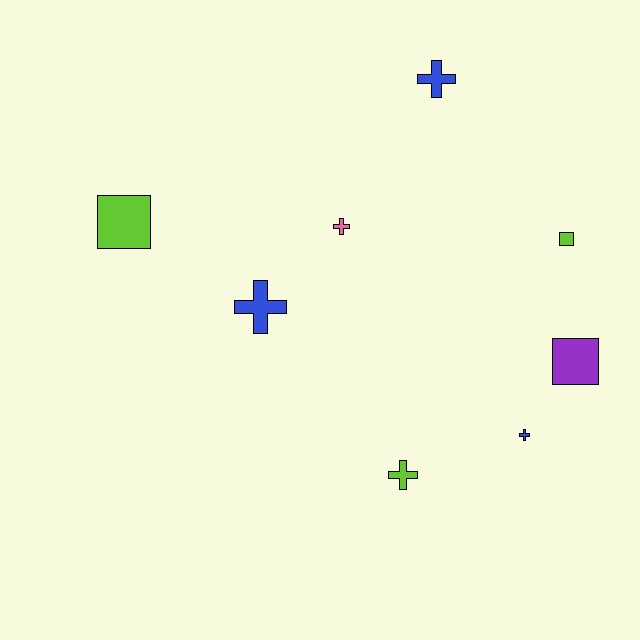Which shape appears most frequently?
Cross, with 5 objects.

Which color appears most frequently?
Blue, with 3 objects.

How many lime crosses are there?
There is 1 lime cross.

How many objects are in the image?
There are 8 objects.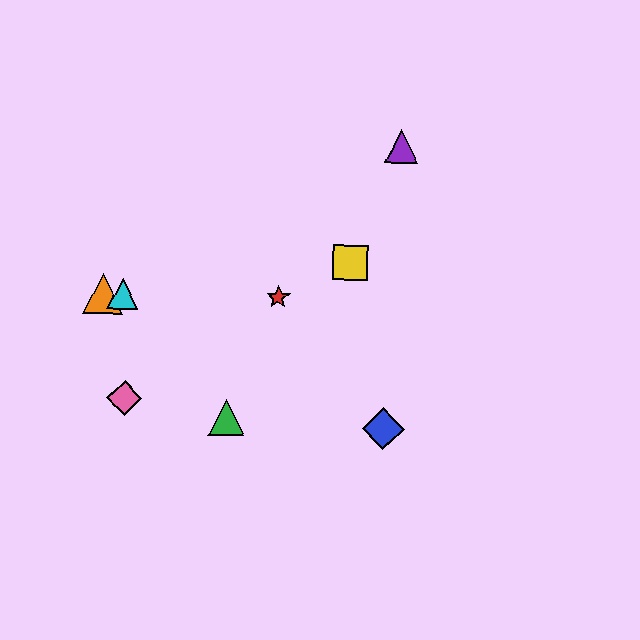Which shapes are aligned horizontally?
The red star, the orange triangle, the cyan triangle are aligned horizontally.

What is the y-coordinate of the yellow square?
The yellow square is at y≈263.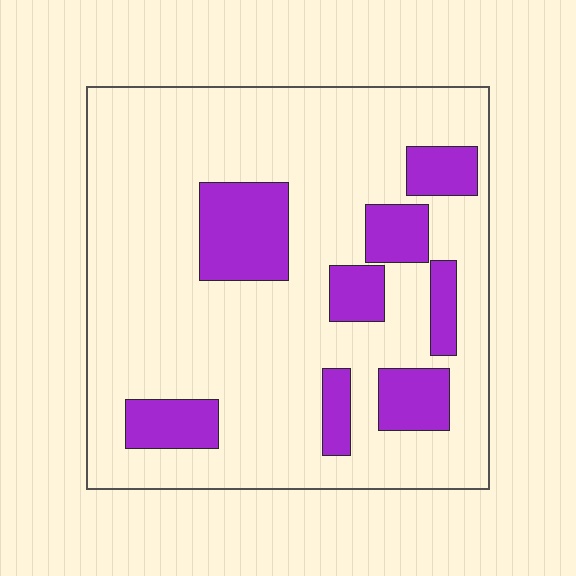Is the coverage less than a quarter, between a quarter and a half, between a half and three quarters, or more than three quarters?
Less than a quarter.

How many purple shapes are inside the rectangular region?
8.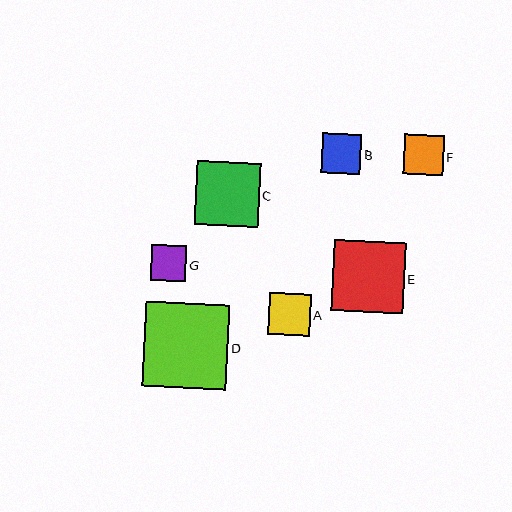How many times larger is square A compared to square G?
Square A is approximately 1.2 times the size of square G.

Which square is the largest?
Square D is the largest with a size of approximately 85 pixels.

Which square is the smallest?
Square G is the smallest with a size of approximately 35 pixels.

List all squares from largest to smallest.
From largest to smallest: D, E, C, A, F, B, G.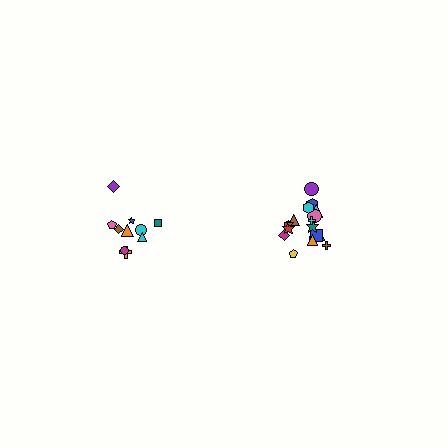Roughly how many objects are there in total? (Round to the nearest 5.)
Roughly 30 objects in total.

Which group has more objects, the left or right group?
The right group.